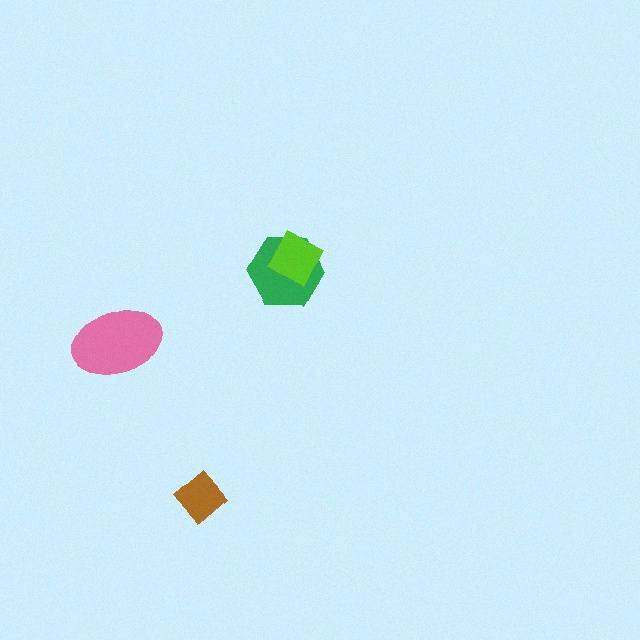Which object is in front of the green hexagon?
The lime diamond is in front of the green hexagon.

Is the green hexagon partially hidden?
Yes, it is partially covered by another shape.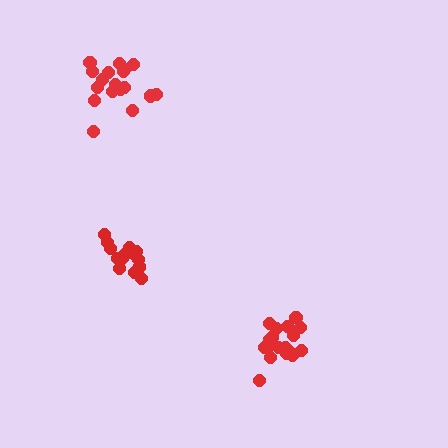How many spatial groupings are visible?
There are 3 spatial groupings.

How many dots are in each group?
Group 1: 15 dots, Group 2: 18 dots, Group 3: 18 dots (51 total).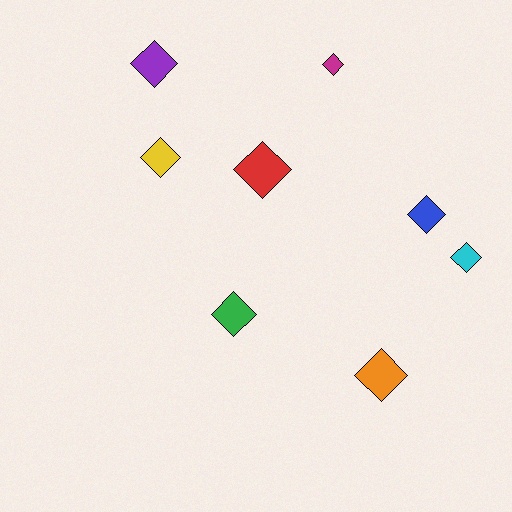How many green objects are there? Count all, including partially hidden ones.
There is 1 green object.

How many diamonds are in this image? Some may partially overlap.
There are 8 diamonds.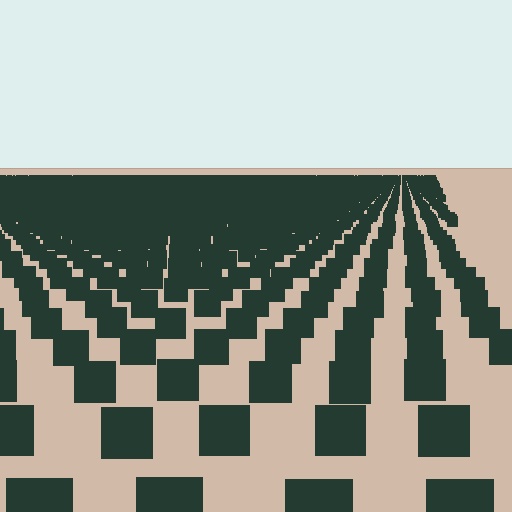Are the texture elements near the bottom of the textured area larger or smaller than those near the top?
Larger. Near the bottom, elements are closer to the viewer and appear at a bigger on-screen size.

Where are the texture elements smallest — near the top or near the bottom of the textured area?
Near the top.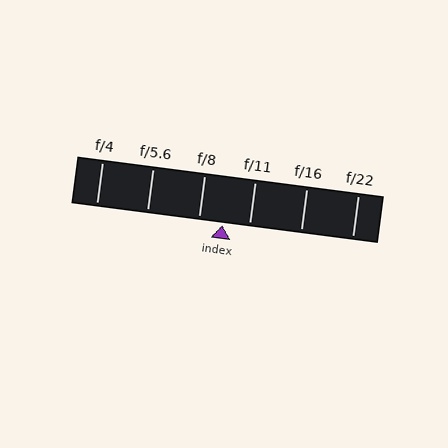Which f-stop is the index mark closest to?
The index mark is closest to f/8.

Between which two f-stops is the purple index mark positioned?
The index mark is between f/8 and f/11.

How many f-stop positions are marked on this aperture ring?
There are 6 f-stop positions marked.